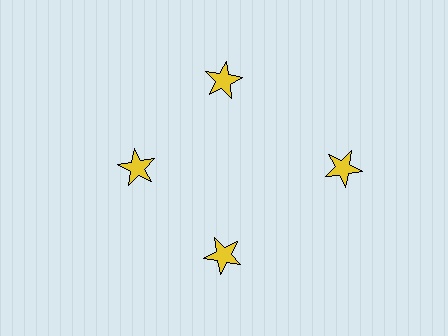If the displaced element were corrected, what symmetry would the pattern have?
It would have 4-fold rotational symmetry — the pattern would map onto itself every 90 degrees.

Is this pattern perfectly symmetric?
No. The 4 yellow stars are arranged in a ring, but one element near the 3 o'clock position is pushed outward from the center, breaking the 4-fold rotational symmetry.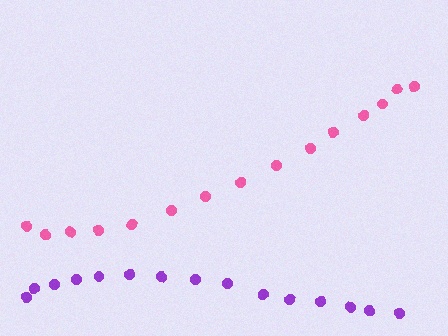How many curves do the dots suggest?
There are 2 distinct paths.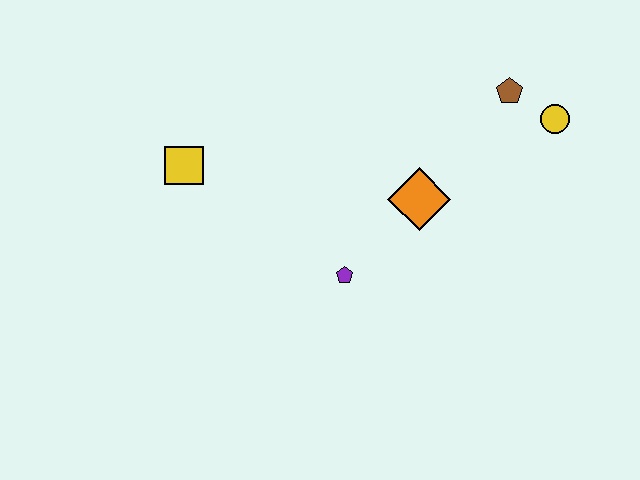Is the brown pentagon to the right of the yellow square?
Yes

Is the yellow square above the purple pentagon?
Yes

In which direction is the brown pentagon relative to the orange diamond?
The brown pentagon is above the orange diamond.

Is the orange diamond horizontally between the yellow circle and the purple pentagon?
Yes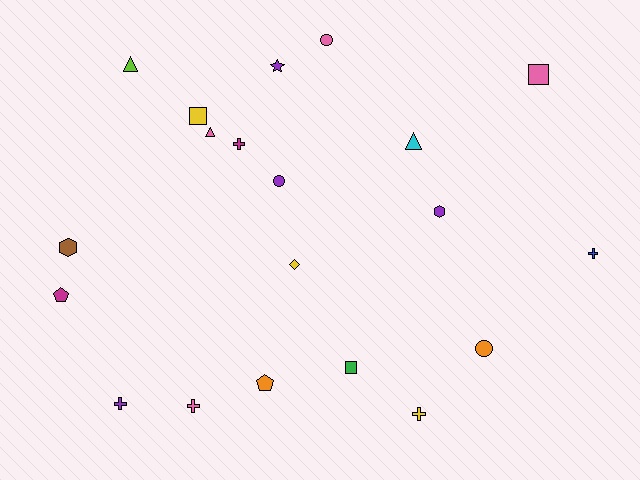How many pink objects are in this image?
There are 4 pink objects.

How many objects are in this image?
There are 20 objects.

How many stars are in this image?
There is 1 star.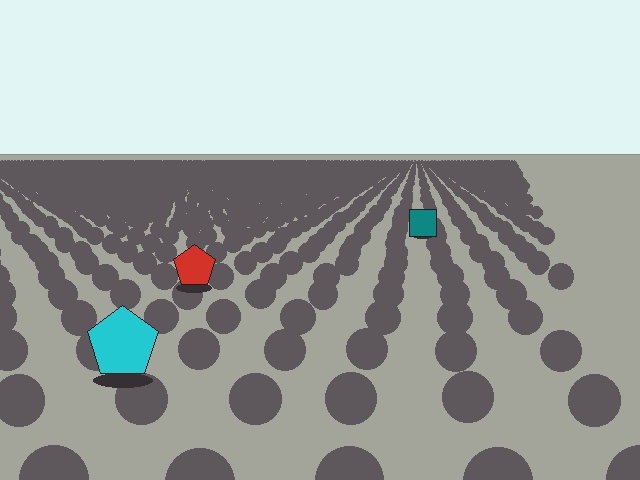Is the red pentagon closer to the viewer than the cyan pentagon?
No. The cyan pentagon is closer — you can tell from the texture gradient: the ground texture is coarser near it.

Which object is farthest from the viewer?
The teal square is farthest from the viewer. It appears smaller and the ground texture around it is denser.